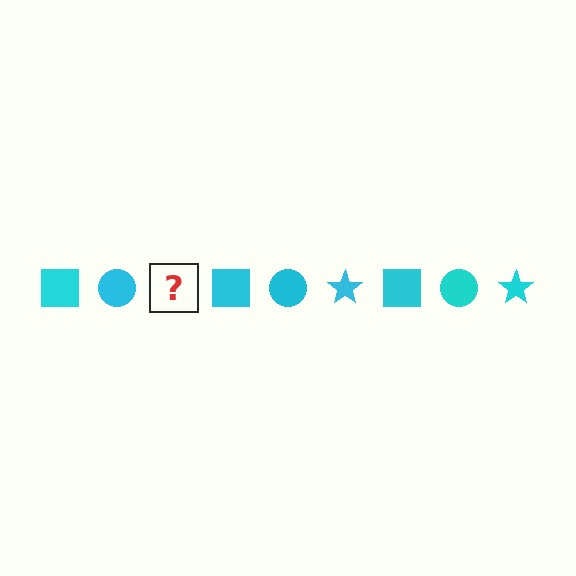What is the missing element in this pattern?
The missing element is a cyan star.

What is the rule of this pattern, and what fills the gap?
The rule is that the pattern cycles through square, circle, star shapes in cyan. The gap should be filled with a cyan star.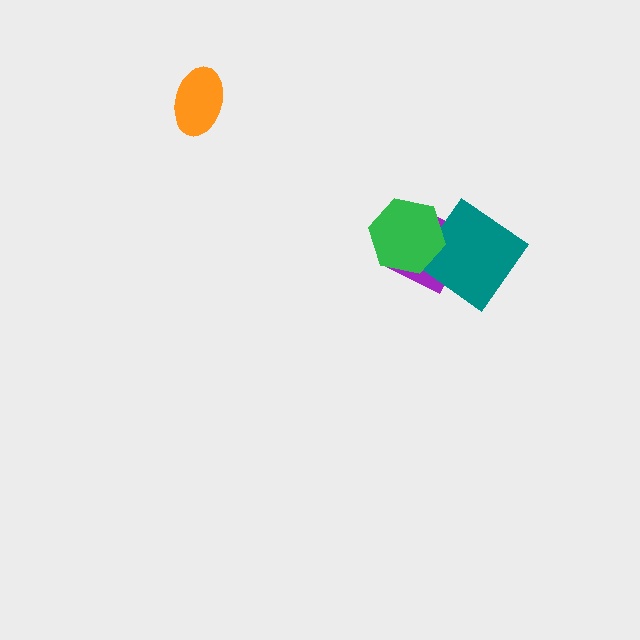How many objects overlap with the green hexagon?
2 objects overlap with the green hexagon.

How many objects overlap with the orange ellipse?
0 objects overlap with the orange ellipse.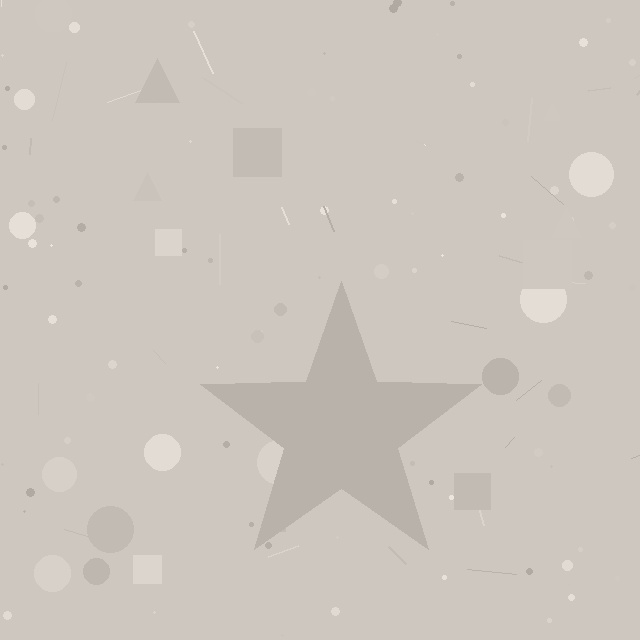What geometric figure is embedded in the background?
A star is embedded in the background.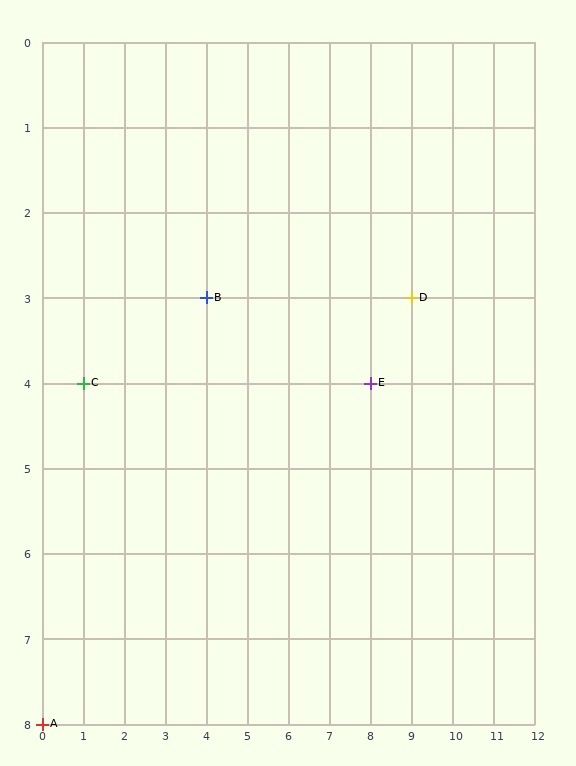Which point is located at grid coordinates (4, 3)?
Point B is at (4, 3).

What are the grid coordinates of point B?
Point B is at grid coordinates (4, 3).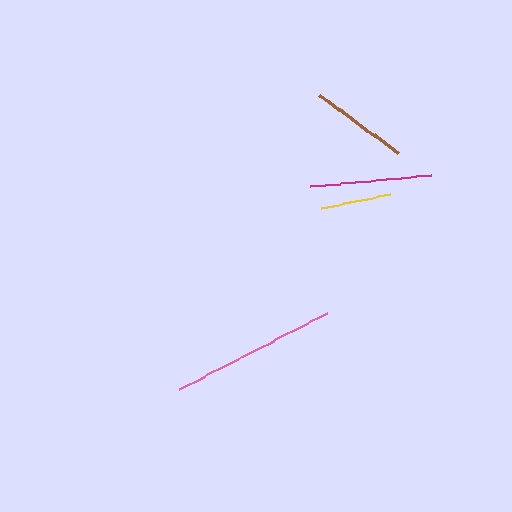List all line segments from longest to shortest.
From longest to shortest: pink, magenta, brown, yellow.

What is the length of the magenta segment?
The magenta segment is approximately 121 pixels long.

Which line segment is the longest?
The pink line is the longest at approximately 167 pixels.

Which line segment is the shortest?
The yellow line is the shortest at approximately 72 pixels.